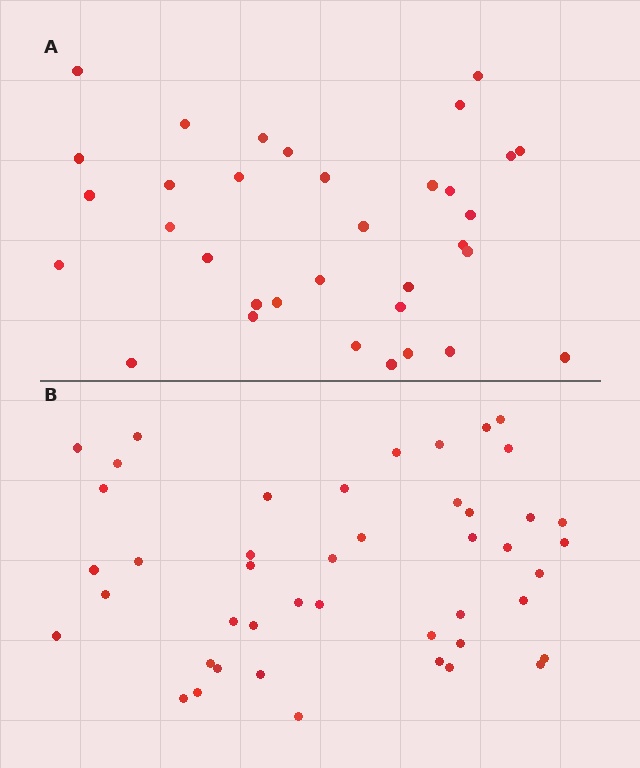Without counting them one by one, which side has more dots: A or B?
Region B (the bottom region) has more dots.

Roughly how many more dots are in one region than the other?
Region B has roughly 12 or so more dots than region A.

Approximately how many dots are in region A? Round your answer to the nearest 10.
About 30 dots. (The exact count is 34, which rounds to 30.)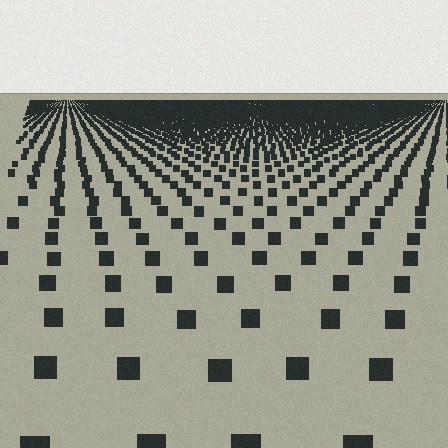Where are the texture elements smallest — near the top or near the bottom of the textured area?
Near the top.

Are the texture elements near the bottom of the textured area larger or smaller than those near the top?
Larger. Near the bottom, elements are closer to the viewer and appear at a bigger on-screen size.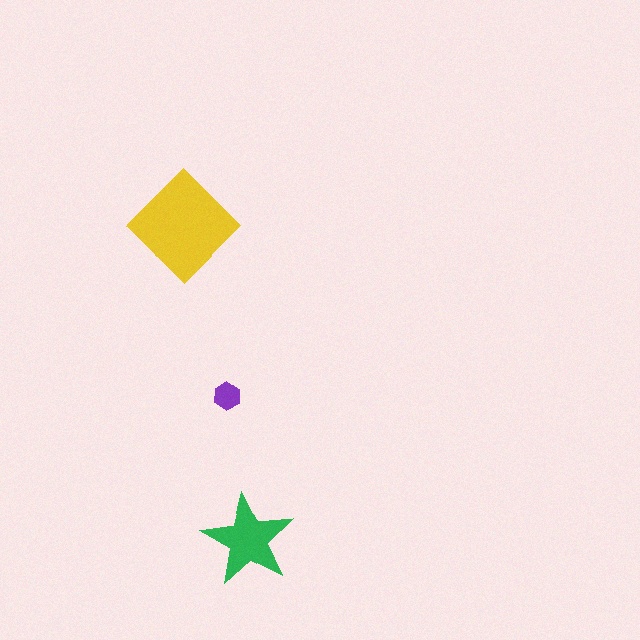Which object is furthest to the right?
The green star is rightmost.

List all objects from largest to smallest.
The yellow diamond, the green star, the purple hexagon.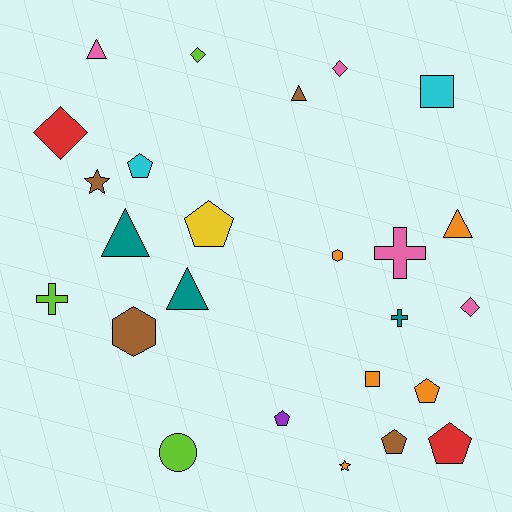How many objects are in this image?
There are 25 objects.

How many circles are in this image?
There is 1 circle.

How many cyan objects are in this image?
There are 2 cyan objects.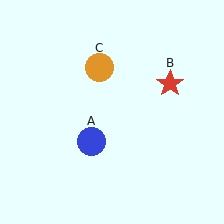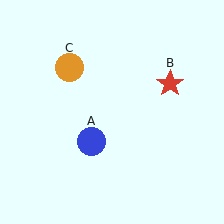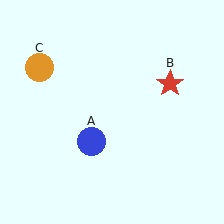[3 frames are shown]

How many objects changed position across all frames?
1 object changed position: orange circle (object C).